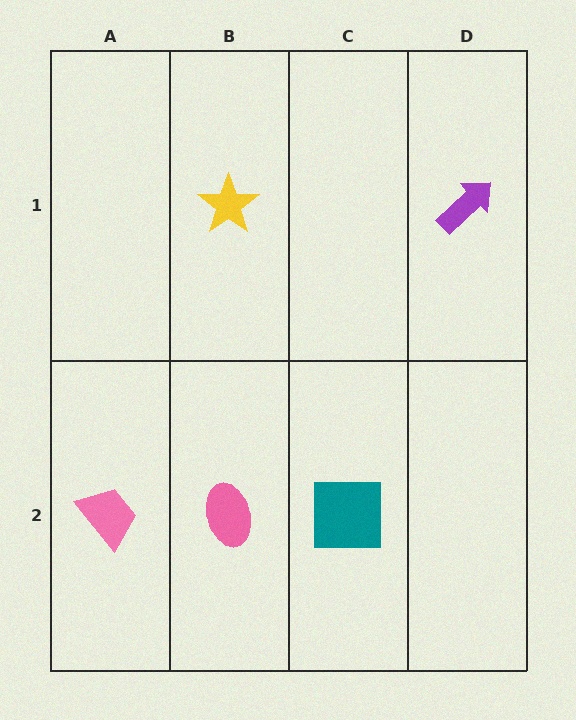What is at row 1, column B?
A yellow star.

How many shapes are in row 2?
3 shapes.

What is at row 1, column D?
A purple arrow.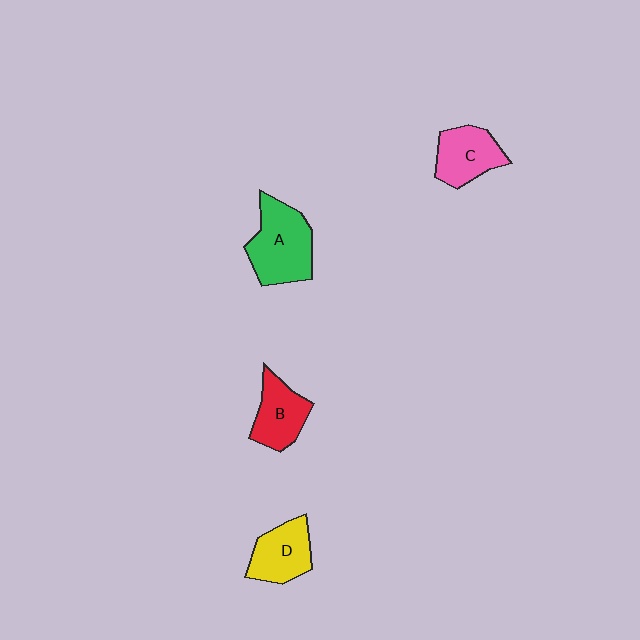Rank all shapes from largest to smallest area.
From largest to smallest: A (green), C (pink), D (yellow), B (red).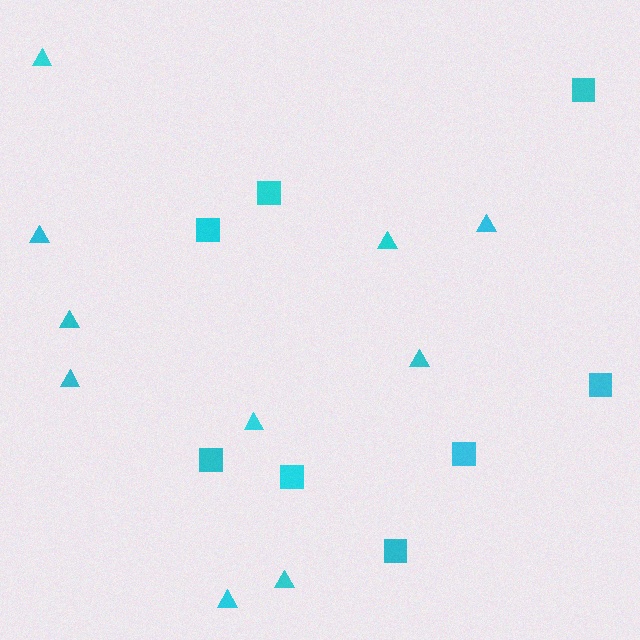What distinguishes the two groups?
There are 2 groups: one group of triangles (10) and one group of squares (8).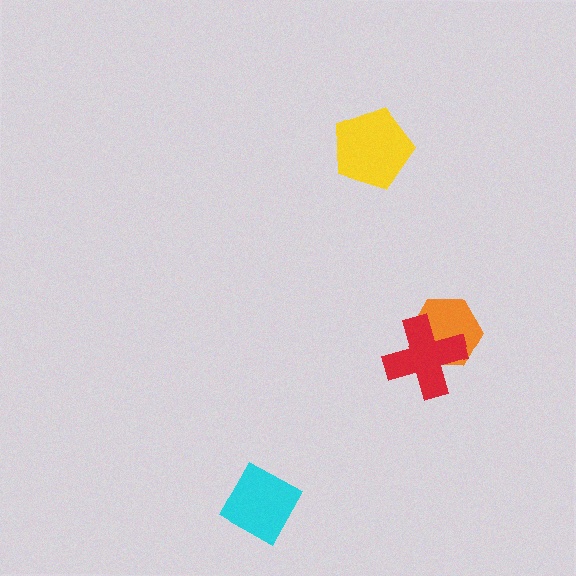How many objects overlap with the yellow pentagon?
0 objects overlap with the yellow pentagon.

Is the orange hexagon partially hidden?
Yes, it is partially covered by another shape.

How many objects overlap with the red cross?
1 object overlaps with the red cross.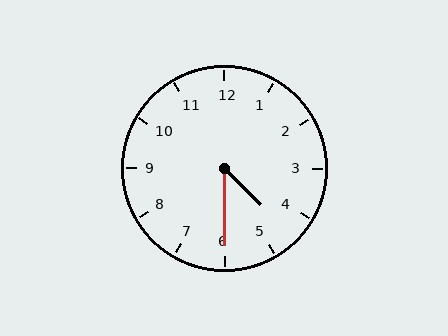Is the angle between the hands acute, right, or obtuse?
It is acute.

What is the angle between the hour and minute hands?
Approximately 45 degrees.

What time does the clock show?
4:30.